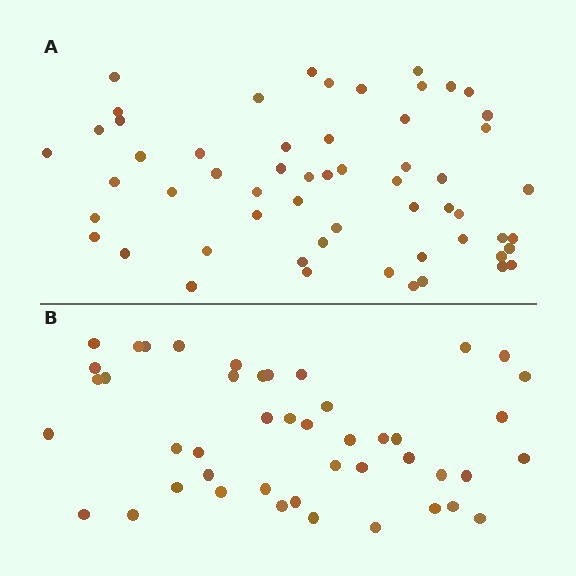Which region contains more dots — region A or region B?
Region A (the top region) has more dots.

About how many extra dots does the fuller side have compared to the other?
Region A has roughly 12 or so more dots than region B.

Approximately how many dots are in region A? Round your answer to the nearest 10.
About 60 dots. (The exact count is 57, which rounds to 60.)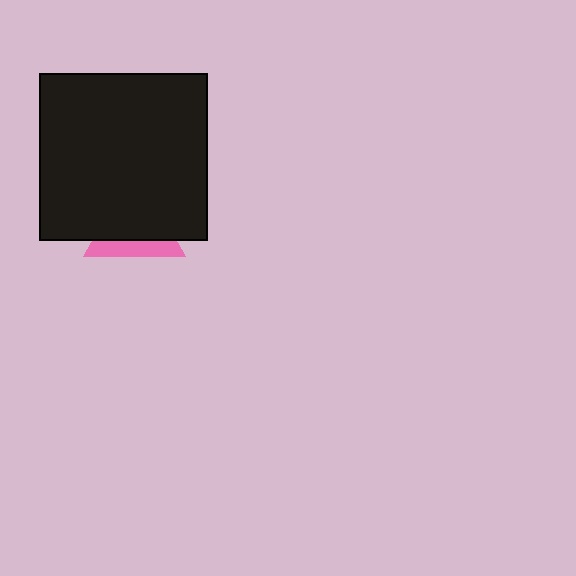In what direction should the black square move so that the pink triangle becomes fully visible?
The black square should move up. That is the shortest direction to clear the overlap and leave the pink triangle fully visible.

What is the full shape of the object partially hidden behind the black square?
The partially hidden object is a pink triangle.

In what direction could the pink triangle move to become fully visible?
The pink triangle could move down. That would shift it out from behind the black square entirely.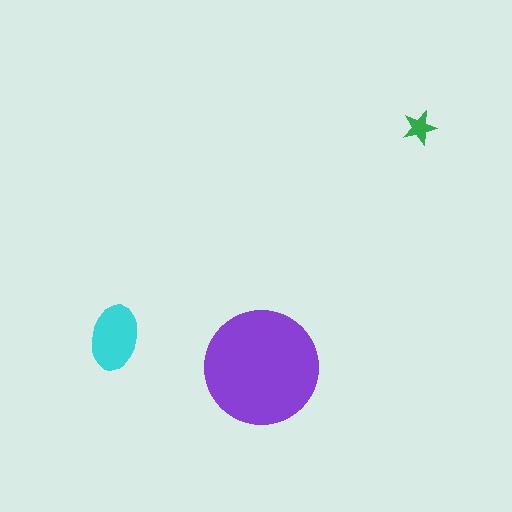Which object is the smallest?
The green star.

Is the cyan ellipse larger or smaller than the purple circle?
Smaller.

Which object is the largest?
The purple circle.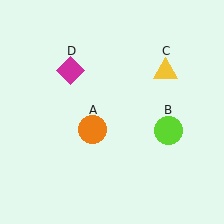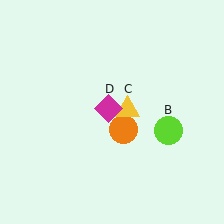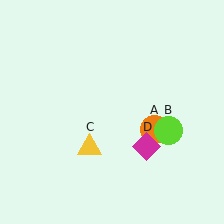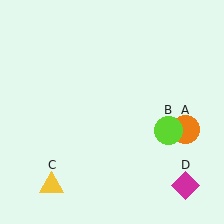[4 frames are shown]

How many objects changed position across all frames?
3 objects changed position: orange circle (object A), yellow triangle (object C), magenta diamond (object D).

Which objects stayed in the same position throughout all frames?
Lime circle (object B) remained stationary.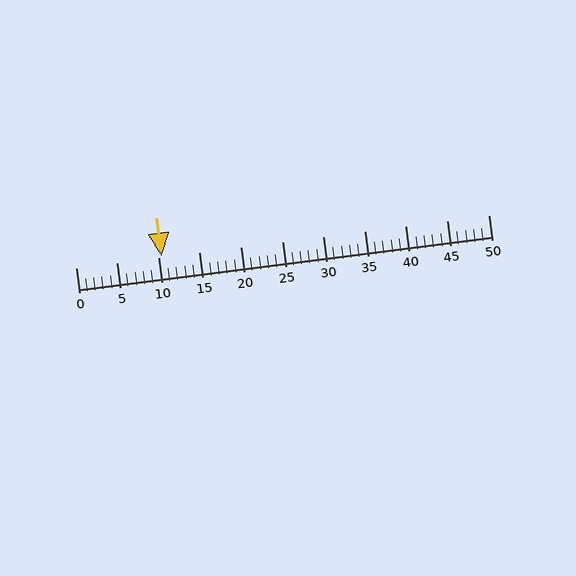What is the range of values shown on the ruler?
The ruler shows values from 0 to 50.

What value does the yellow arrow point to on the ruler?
The yellow arrow points to approximately 10.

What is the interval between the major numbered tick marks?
The major tick marks are spaced 5 units apart.